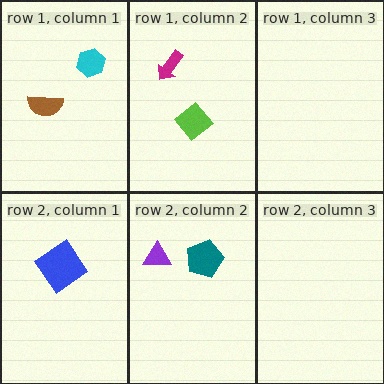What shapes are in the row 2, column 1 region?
The blue diamond.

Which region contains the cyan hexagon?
The row 1, column 1 region.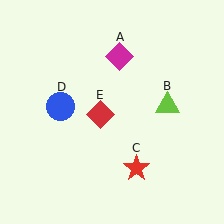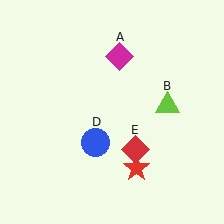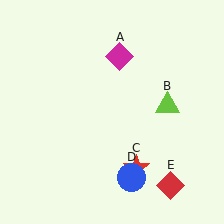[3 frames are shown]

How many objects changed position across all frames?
2 objects changed position: blue circle (object D), red diamond (object E).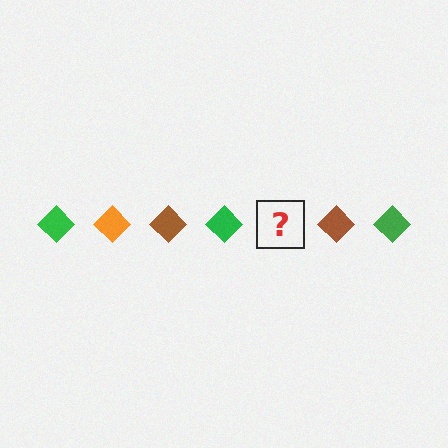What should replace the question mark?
The question mark should be replaced with an orange diamond.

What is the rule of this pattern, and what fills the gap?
The rule is that the pattern cycles through green, orange, brown diamonds. The gap should be filled with an orange diamond.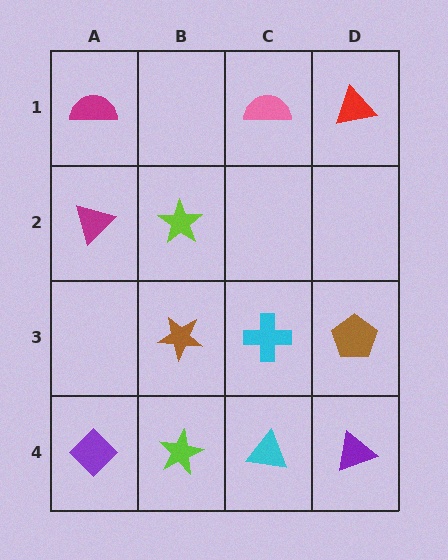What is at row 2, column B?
A lime star.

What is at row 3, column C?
A cyan cross.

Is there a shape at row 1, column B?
No, that cell is empty.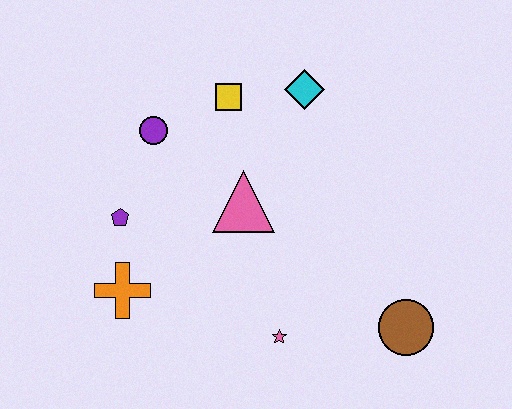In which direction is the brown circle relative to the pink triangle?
The brown circle is to the right of the pink triangle.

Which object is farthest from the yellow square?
The brown circle is farthest from the yellow square.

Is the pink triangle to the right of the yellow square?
Yes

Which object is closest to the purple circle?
The yellow square is closest to the purple circle.